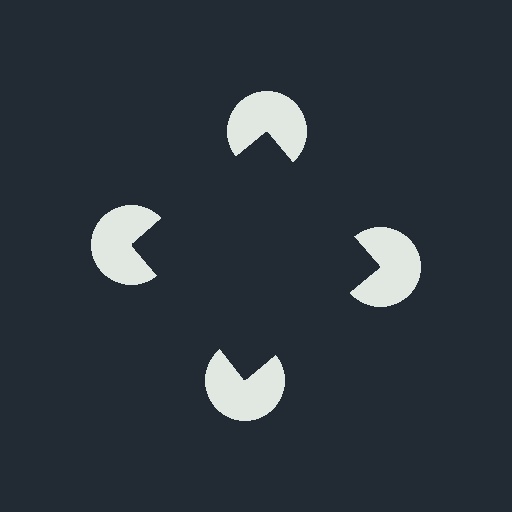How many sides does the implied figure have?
4 sides.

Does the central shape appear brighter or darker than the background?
It typically appears slightly darker than the background, even though no actual brightness change is drawn.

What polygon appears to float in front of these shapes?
An illusory square — its edges are inferred from the aligned wedge cuts in the pac-man discs, not physically drawn.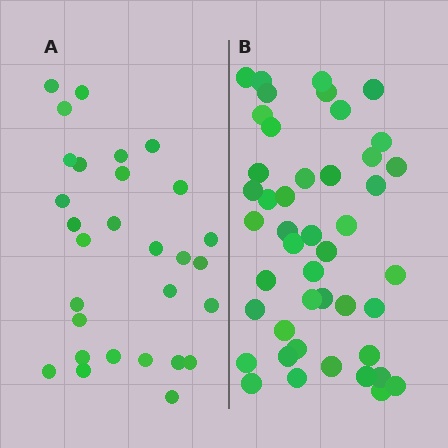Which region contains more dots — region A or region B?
Region B (the right region) has more dots.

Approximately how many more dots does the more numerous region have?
Region B has approximately 15 more dots than region A.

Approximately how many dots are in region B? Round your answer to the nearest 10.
About 40 dots. (The exact count is 45, which rounds to 40.)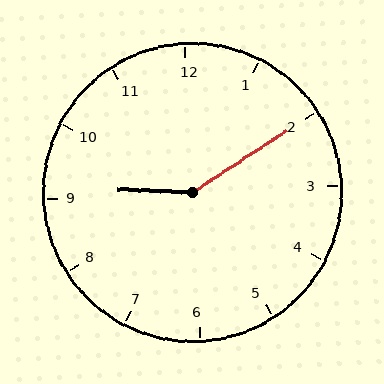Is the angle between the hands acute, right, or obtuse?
It is obtuse.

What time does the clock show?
9:10.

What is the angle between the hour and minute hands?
Approximately 145 degrees.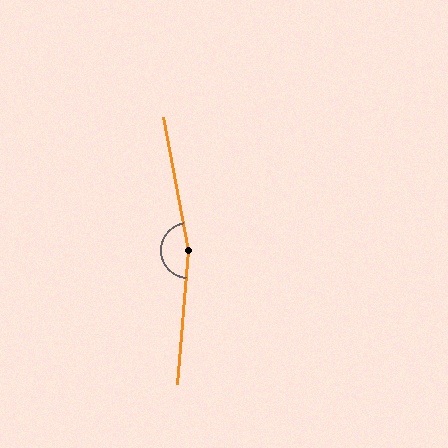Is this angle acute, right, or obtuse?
It is obtuse.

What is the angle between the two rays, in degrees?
Approximately 165 degrees.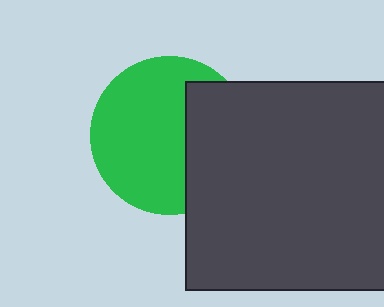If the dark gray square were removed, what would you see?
You would see the complete green circle.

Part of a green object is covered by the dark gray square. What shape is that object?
It is a circle.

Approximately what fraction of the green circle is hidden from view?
Roughly 34% of the green circle is hidden behind the dark gray square.